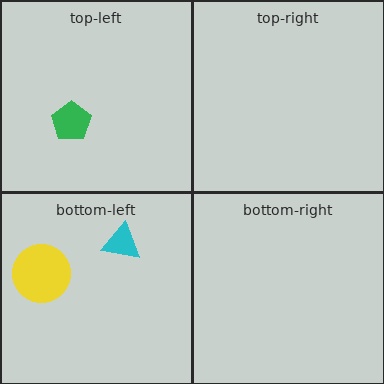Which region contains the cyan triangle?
The bottom-left region.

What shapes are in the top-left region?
The green pentagon.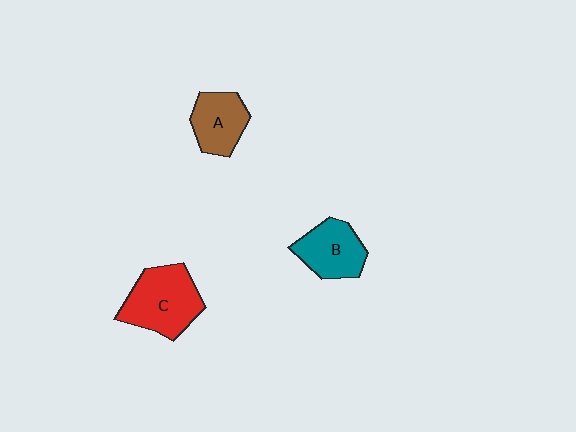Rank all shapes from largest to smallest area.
From largest to smallest: C (red), B (teal), A (brown).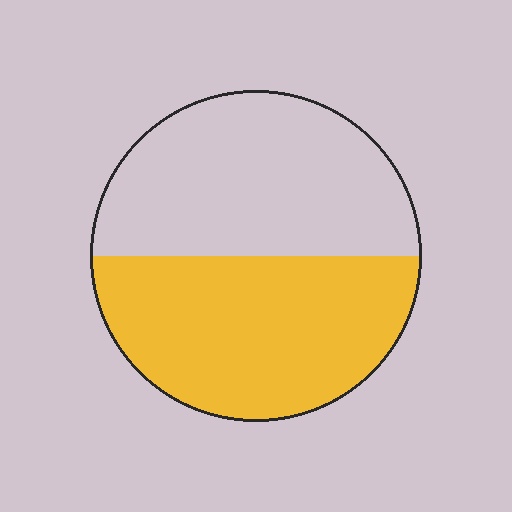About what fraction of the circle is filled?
About one half (1/2).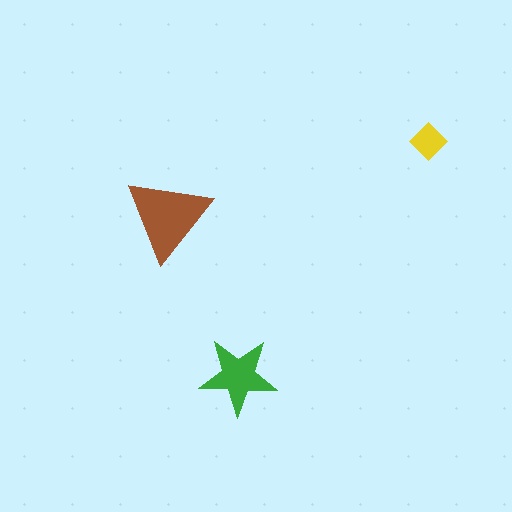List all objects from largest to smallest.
The brown triangle, the green star, the yellow diamond.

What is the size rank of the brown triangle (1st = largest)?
1st.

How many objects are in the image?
There are 3 objects in the image.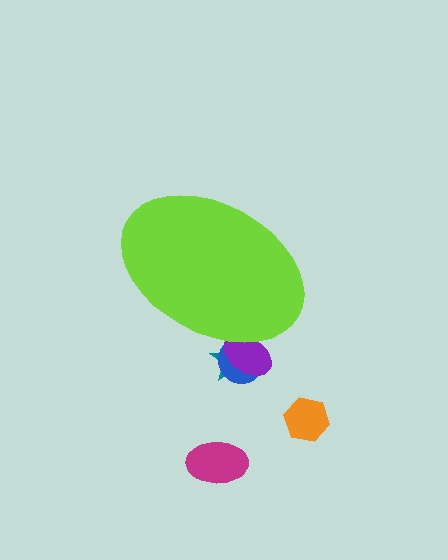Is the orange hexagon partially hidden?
No, the orange hexagon is fully visible.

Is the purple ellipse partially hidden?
Yes, the purple ellipse is partially hidden behind the lime ellipse.